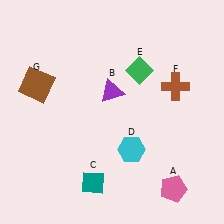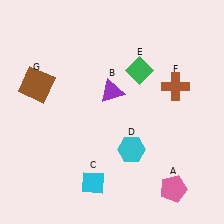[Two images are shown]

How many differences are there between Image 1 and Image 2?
There is 1 difference between the two images.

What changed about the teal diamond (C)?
In Image 1, C is teal. In Image 2, it changed to cyan.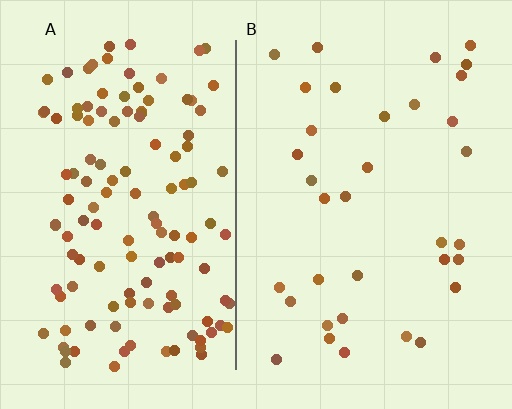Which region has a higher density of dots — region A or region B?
A (the left).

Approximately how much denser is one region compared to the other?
Approximately 3.8× — region A over region B.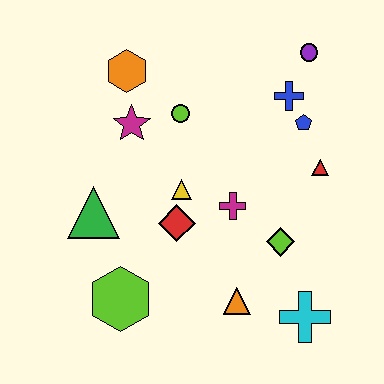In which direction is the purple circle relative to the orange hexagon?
The purple circle is to the right of the orange hexagon.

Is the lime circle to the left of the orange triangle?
Yes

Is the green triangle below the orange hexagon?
Yes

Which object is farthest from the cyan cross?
The orange hexagon is farthest from the cyan cross.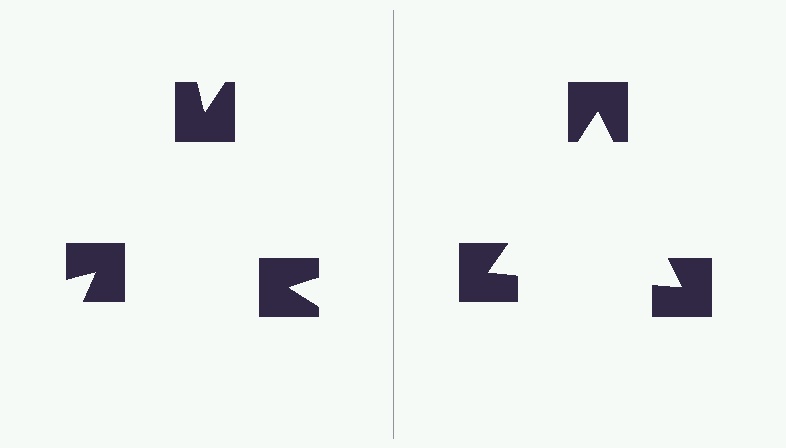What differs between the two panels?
The notched squares are positioned identically on both sides; only the wedge orientations differ. On the right they align to a triangle; on the left they are misaligned.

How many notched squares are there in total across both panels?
6 — 3 on each side.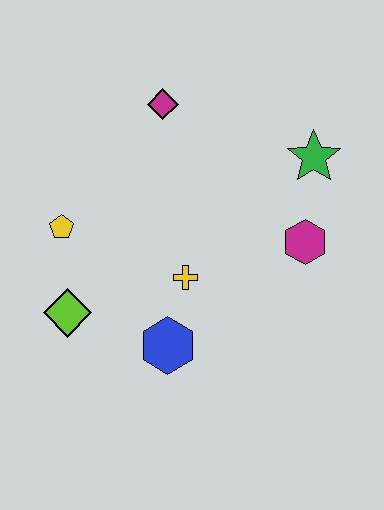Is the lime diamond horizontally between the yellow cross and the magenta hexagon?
No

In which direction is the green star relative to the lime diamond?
The green star is to the right of the lime diamond.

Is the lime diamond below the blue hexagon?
No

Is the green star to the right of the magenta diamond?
Yes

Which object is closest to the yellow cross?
The blue hexagon is closest to the yellow cross.